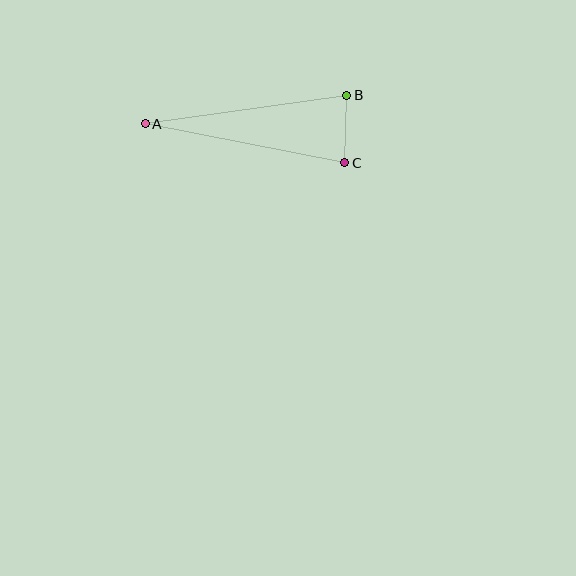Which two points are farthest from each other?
Points A and B are farthest from each other.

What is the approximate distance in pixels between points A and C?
The distance between A and C is approximately 203 pixels.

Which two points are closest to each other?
Points B and C are closest to each other.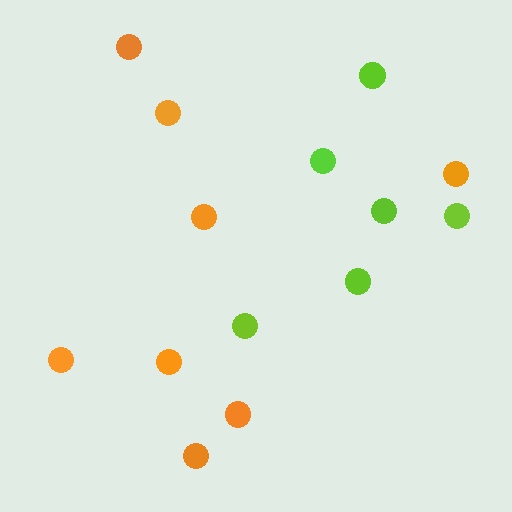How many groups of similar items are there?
There are 2 groups: one group of lime circles (6) and one group of orange circles (8).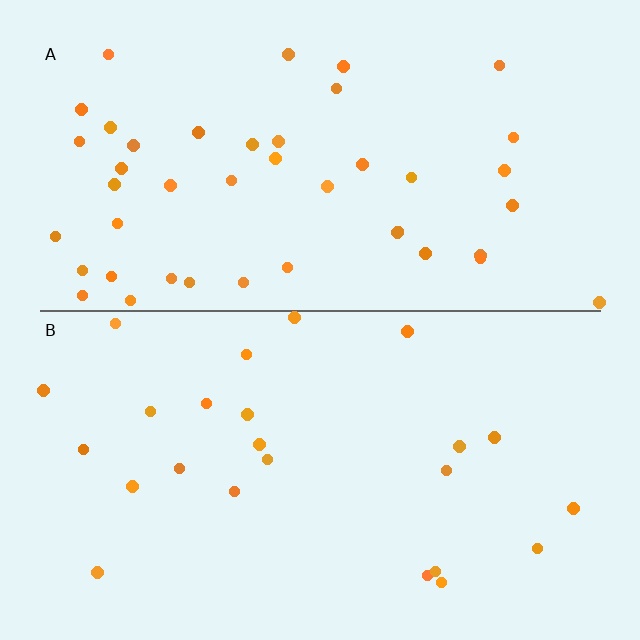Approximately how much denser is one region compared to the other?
Approximately 1.8× — region A over region B.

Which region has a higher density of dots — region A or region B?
A (the top).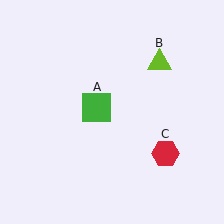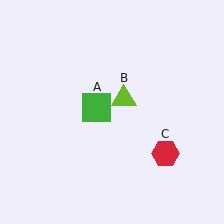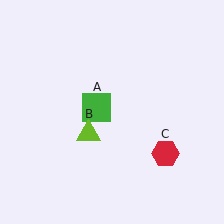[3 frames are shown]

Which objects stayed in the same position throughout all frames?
Green square (object A) and red hexagon (object C) remained stationary.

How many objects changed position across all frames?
1 object changed position: lime triangle (object B).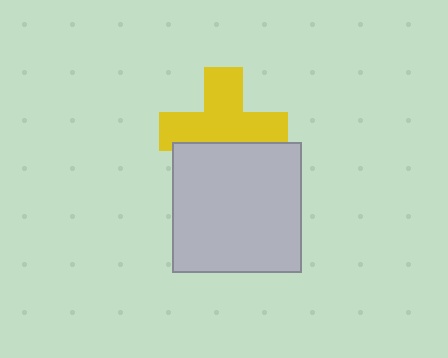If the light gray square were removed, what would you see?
You would see the complete yellow cross.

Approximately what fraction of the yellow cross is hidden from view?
Roughly 34% of the yellow cross is hidden behind the light gray square.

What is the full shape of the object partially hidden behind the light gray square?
The partially hidden object is a yellow cross.